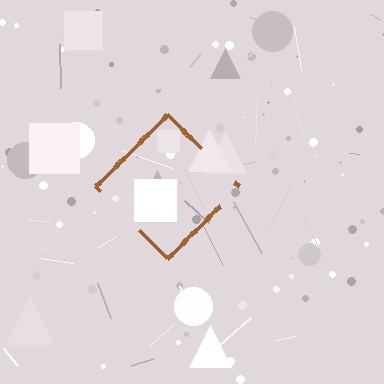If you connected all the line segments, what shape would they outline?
They would outline a diamond.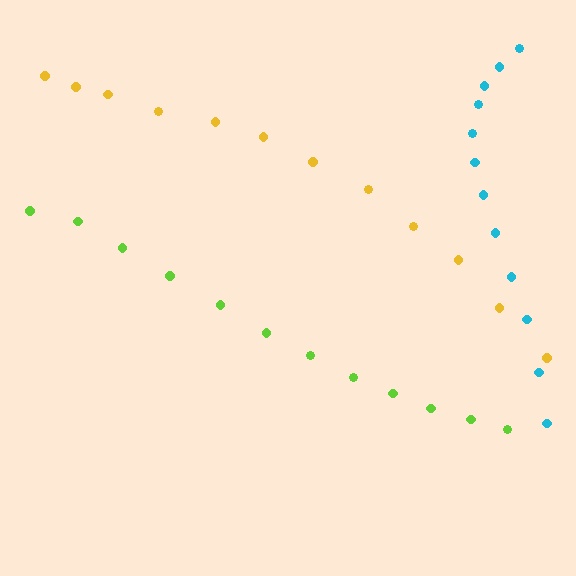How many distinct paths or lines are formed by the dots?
There are 3 distinct paths.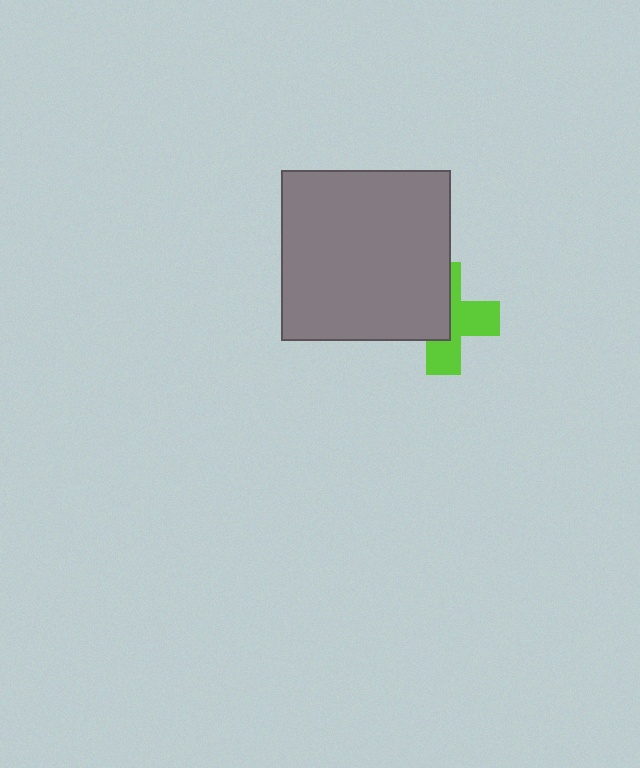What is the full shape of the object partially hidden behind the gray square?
The partially hidden object is a lime cross.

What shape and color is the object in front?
The object in front is a gray square.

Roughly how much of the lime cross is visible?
About half of it is visible (roughly 50%).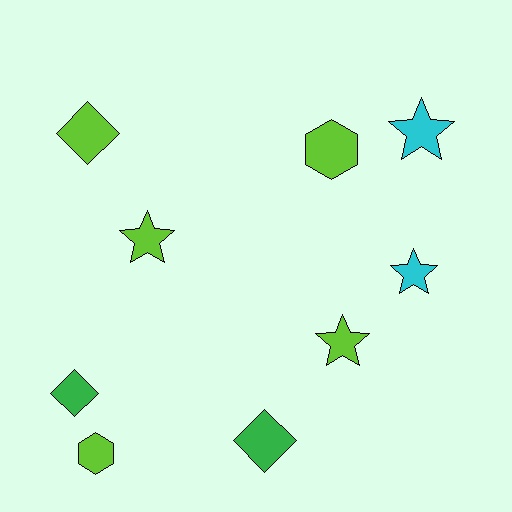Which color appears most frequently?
Lime, with 5 objects.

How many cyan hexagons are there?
There are no cyan hexagons.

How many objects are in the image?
There are 9 objects.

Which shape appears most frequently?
Star, with 4 objects.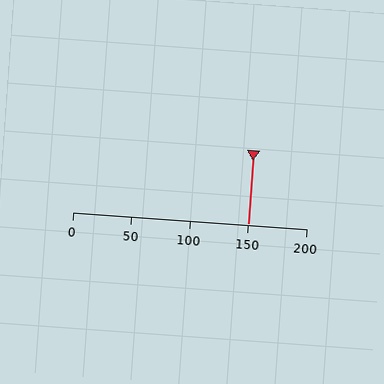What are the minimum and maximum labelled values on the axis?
The axis runs from 0 to 200.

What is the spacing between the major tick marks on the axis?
The major ticks are spaced 50 apart.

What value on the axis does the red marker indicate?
The marker indicates approximately 150.